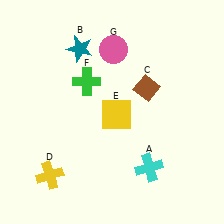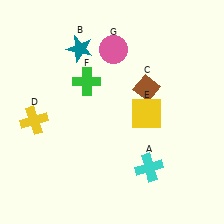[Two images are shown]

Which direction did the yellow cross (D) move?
The yellow cross (D) moved up.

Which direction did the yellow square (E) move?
The yellow square (E) moved right.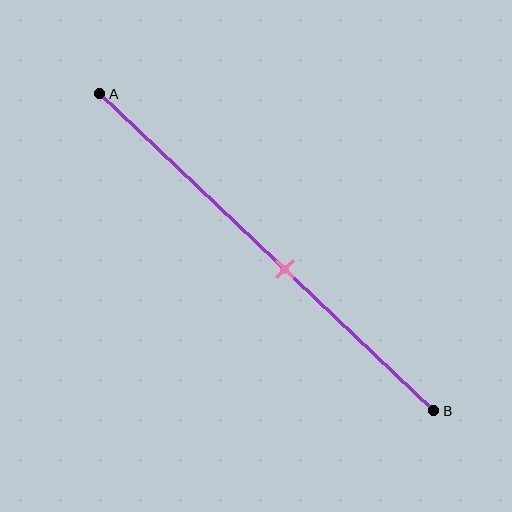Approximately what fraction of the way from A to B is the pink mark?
The pink mark is approximately 55% of the way from A to B.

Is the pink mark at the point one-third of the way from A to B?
No, the mark is at about 55% from A, not at the 33% one-third point.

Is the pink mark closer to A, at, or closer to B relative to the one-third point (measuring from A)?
The pink mark is closer to point B than the one-third point of segment AB.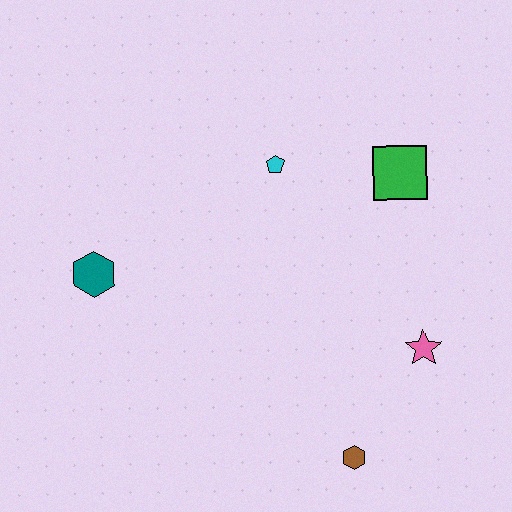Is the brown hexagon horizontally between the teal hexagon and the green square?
Yes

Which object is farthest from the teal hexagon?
The pink star is farthest from the teal hexagon.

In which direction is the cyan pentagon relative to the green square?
The cyan pentagon is to the left of the green square.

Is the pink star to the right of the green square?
Yes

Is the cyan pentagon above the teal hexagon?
Yes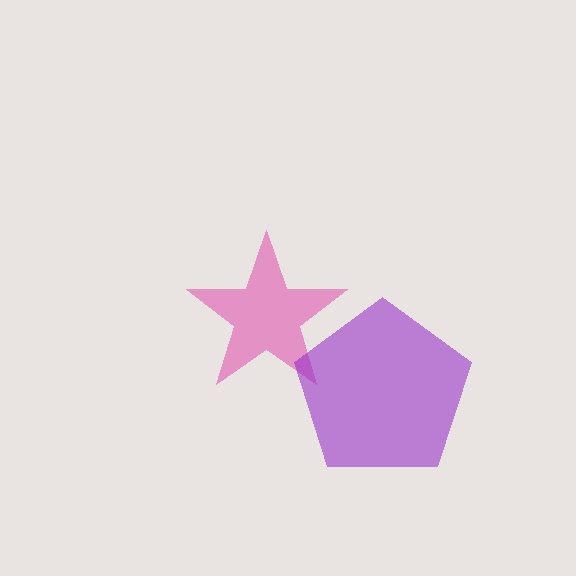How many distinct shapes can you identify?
There are 2 distinct shapes: a pink star, a purple pentagon.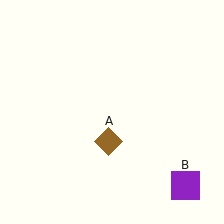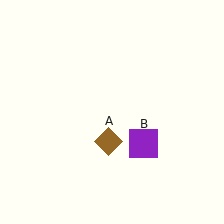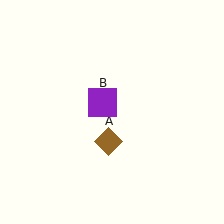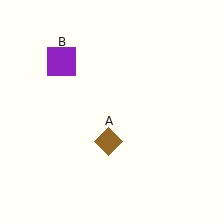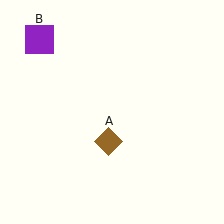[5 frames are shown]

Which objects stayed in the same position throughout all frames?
Brown diamond (object A) remained stationary.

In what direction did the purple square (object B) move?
The purple square (object B) moved up and to the left.